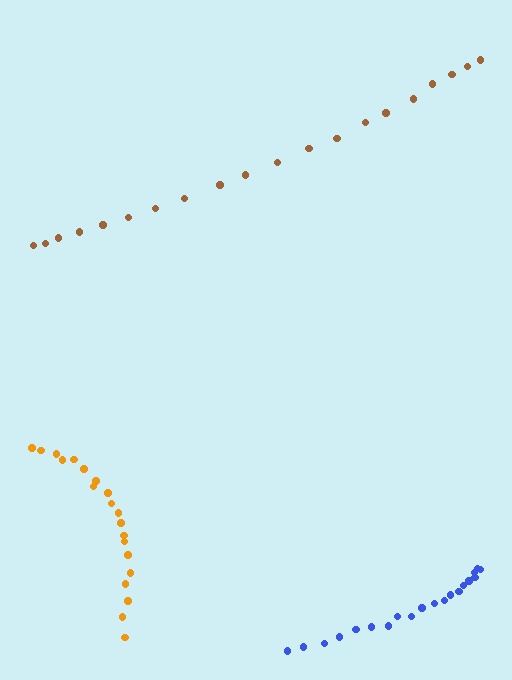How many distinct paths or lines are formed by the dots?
There are 3 distinct paths.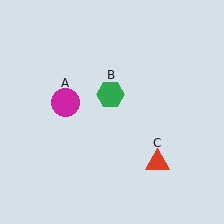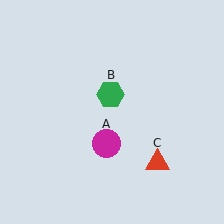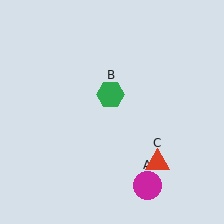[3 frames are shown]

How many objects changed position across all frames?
1 object changed position: magenta circle (object A).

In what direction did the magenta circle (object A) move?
The magenta circle (object A) moved down and to the right.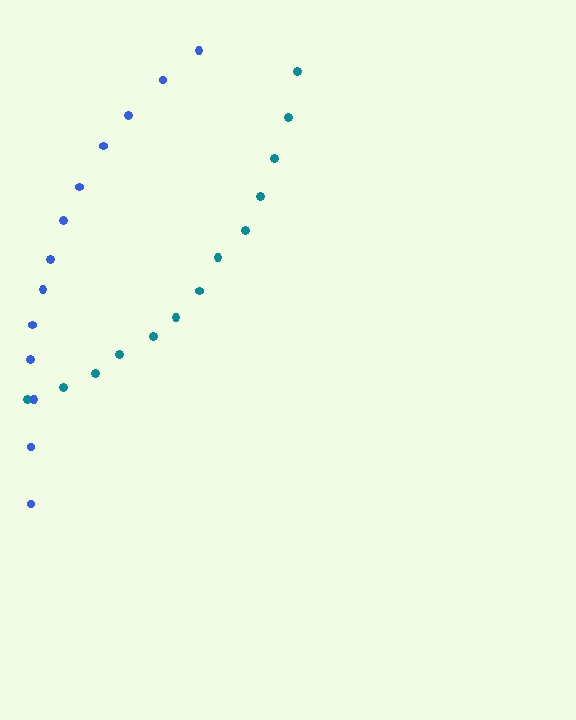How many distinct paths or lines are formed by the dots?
There are 2 distinct paths.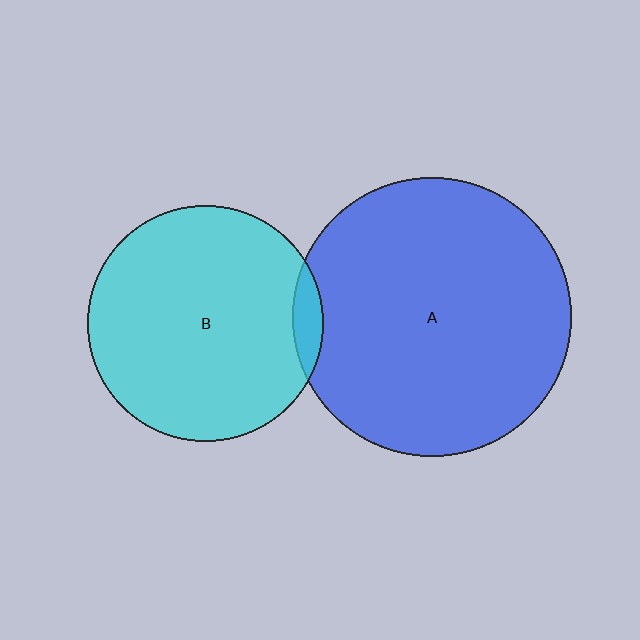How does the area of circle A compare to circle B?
Approximately 1.4 times.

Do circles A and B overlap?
Yes.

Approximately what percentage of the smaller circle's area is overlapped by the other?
Approximately 5%.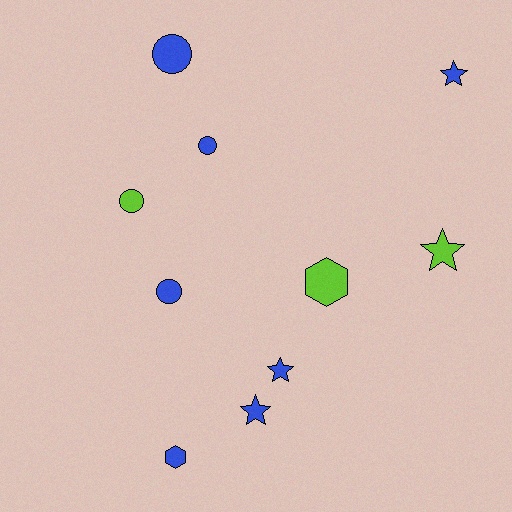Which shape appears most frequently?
Circle, with 4 objects.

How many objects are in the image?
There are 10 objects.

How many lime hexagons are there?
There is 1 lime hexagon.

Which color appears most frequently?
Blue, with 7 objects.